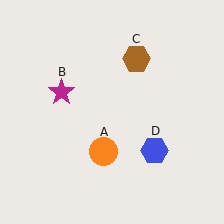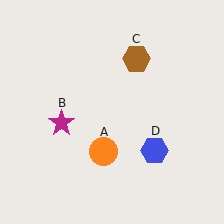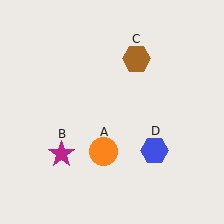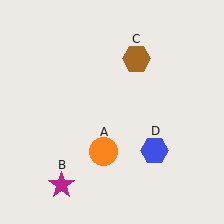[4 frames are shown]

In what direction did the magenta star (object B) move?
The magenta star (object B) moved down.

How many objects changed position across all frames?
1 object changed position: magenta star (object B).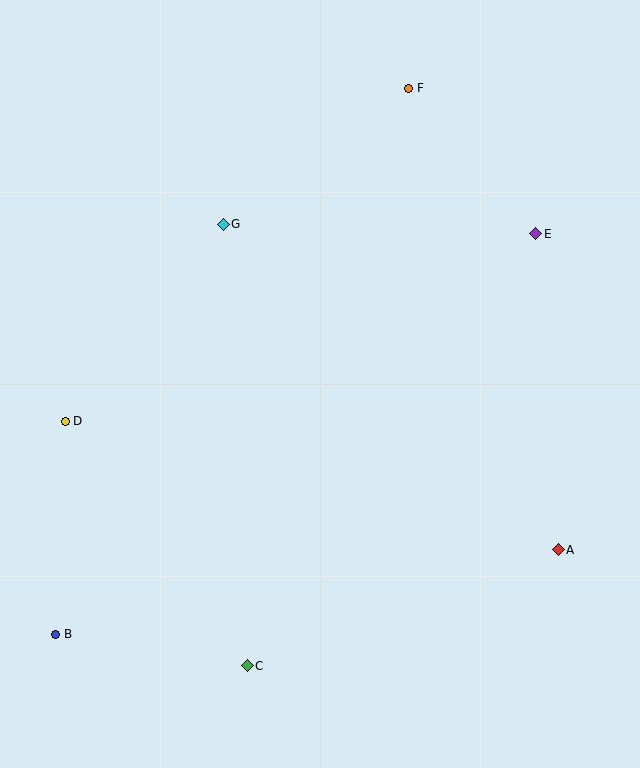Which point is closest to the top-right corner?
Point F is closest to the top-right corner.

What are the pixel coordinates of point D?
Point D is at (65, 421).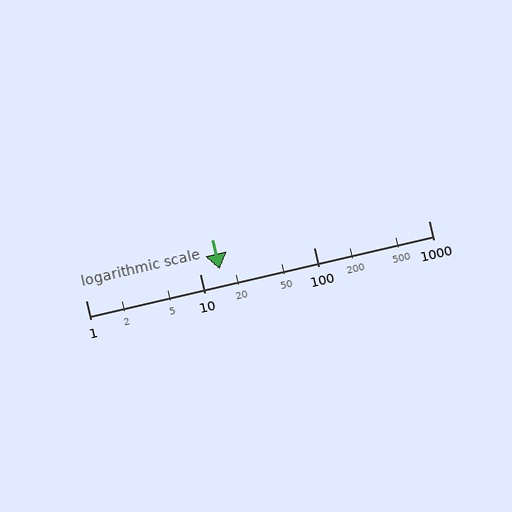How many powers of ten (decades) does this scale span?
The scale spans 3 decades, from 1 to 1000.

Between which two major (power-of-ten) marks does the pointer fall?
The pointer is between 10 and 100.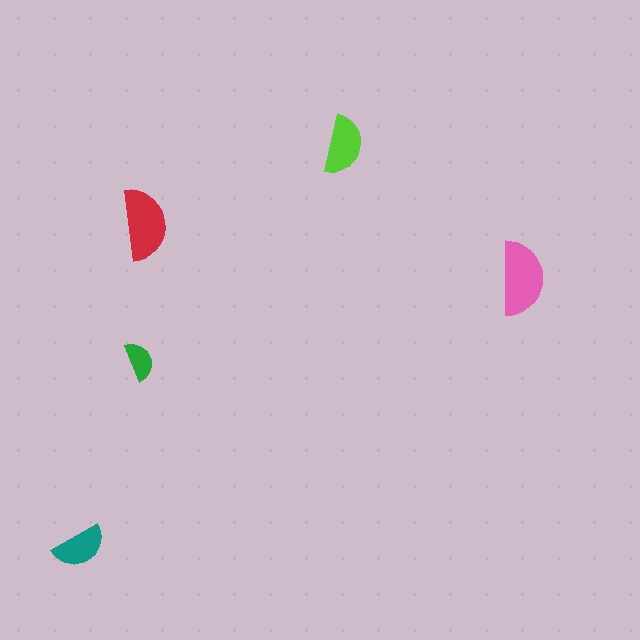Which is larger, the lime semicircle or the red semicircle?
The red one.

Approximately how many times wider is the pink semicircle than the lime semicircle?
About 1.5 times wider.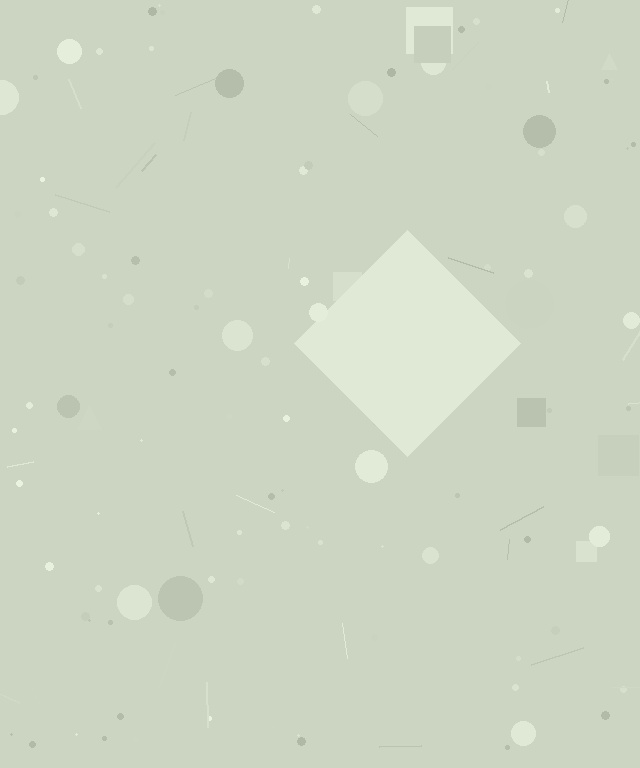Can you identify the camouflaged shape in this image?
The camouflaged shape is a diamond.